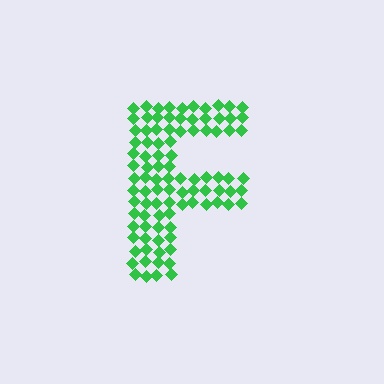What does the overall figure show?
The overall figure shows the letter F.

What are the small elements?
The small elements are diamonds.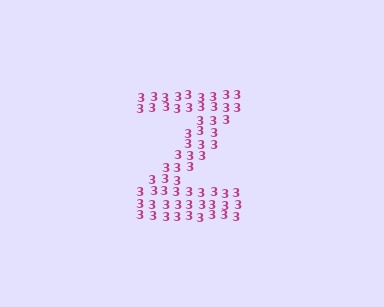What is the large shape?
The large shape is the letter Z.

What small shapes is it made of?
It is made of small digit 3's.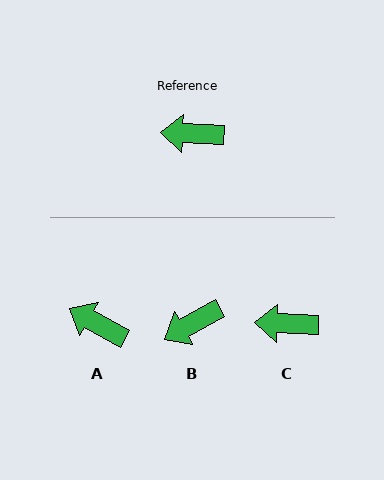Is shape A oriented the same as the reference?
No, it is off by about 27 degrees.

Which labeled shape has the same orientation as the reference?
C.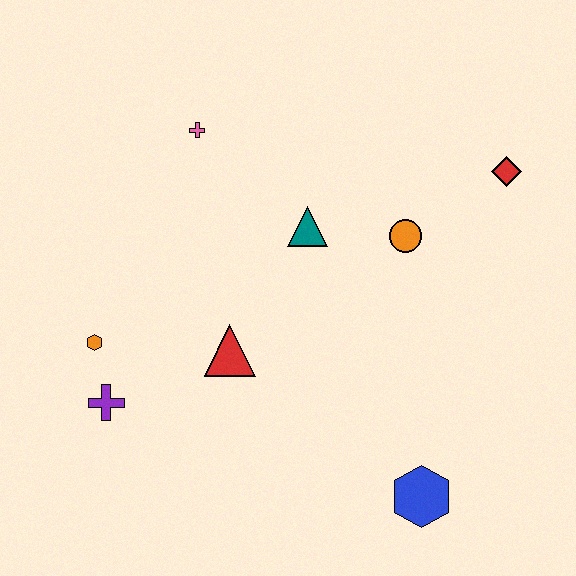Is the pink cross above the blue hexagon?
Yes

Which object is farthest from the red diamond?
The purple cross is farthest from the red diamond.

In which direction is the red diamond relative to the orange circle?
The red diamond is to the right of the orange circle.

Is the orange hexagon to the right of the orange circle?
No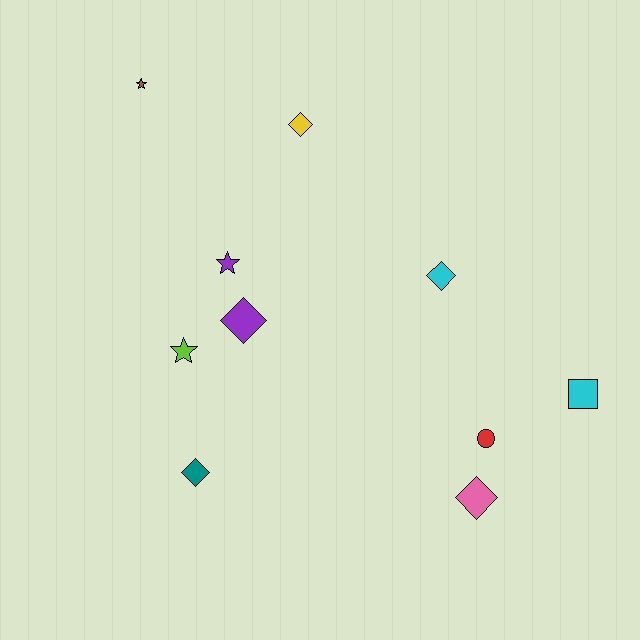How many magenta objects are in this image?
There are no magenta objects.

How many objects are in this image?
There are 10 objects.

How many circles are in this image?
There is 1 circle.